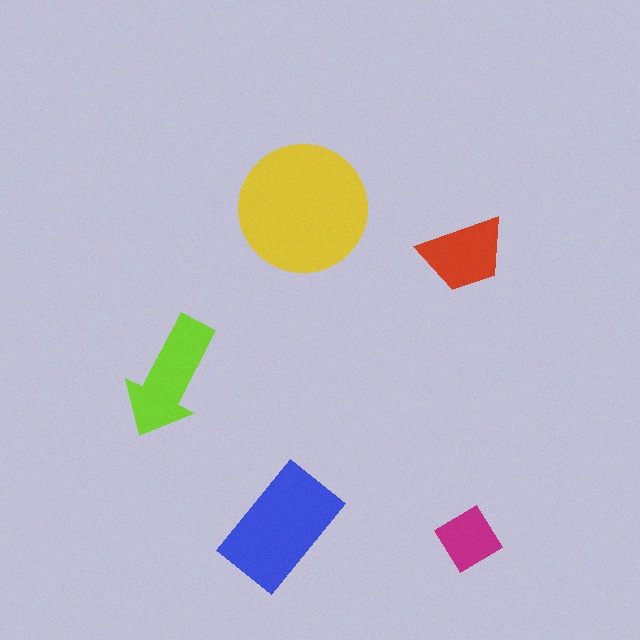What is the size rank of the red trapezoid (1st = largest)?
4th.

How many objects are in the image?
There are 5 objects in the image.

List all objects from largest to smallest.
The yellow circle, the blue rectangle, the lime arrow, the red trapezoid, the magenta diamond.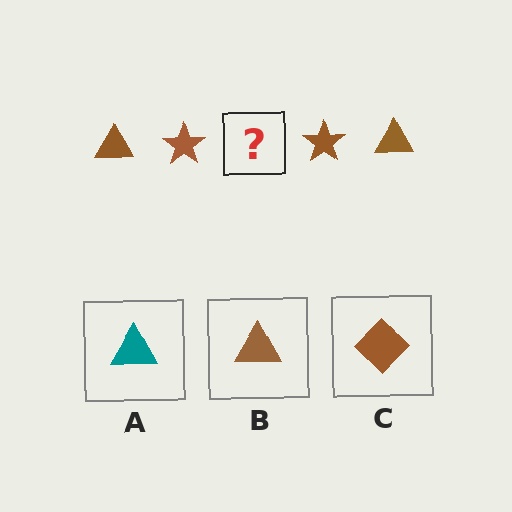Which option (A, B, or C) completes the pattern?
B.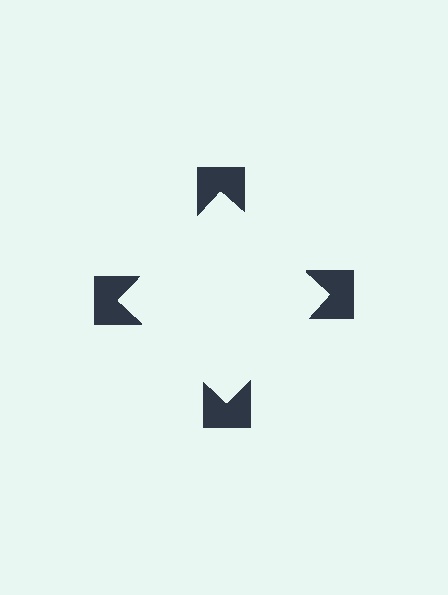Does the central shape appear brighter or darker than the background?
It typically appears slightly brighter than the background, even though no actual brightness change is drawn.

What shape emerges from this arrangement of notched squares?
An illusory square — its edges are inferred from the aligned wedge cuts in the notched squares, not physically drawn.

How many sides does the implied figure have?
4 sides.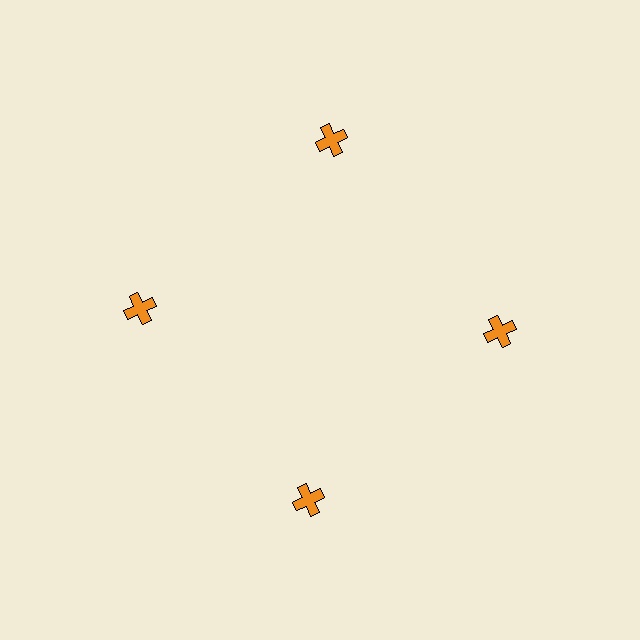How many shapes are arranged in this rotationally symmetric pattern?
There are 4 shapes, arranged in 4 groups of 1.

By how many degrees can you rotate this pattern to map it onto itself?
The pattern maps onto itself every 90 degrees of rotation.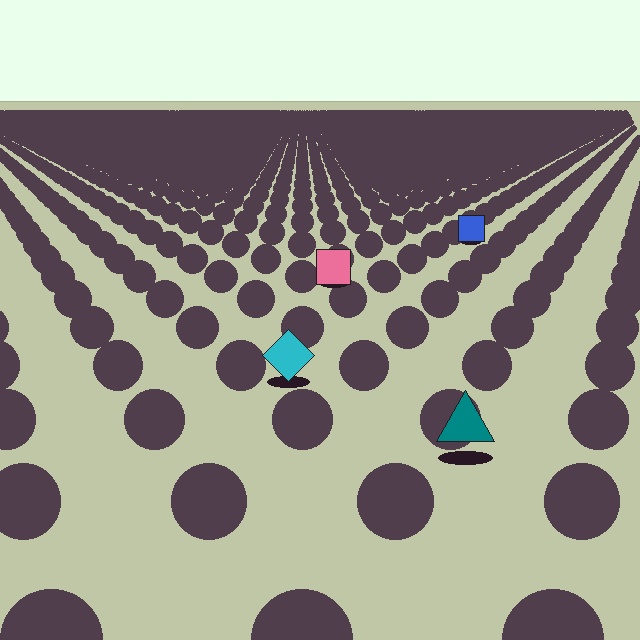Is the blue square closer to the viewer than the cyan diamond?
No. The cyan diamond is closer — you can tell from the texture gradient: the ground texture is coarser near it.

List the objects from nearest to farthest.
From nearest to farthest: the teal triangle, the cyan diamond, the pink square, the blue square.